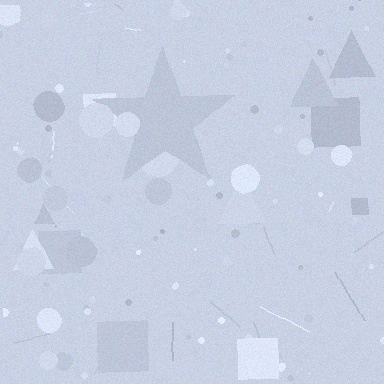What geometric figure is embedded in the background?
A star is embedded in the background.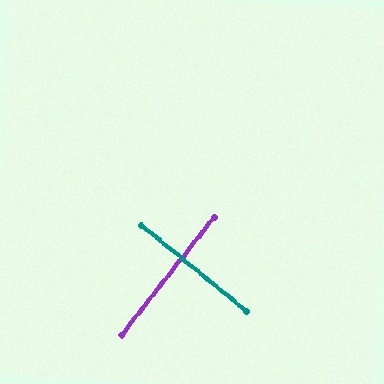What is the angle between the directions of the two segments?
Approximately 89 degrees.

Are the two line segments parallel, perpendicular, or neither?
Perpendicular — they meet at approximately 89°.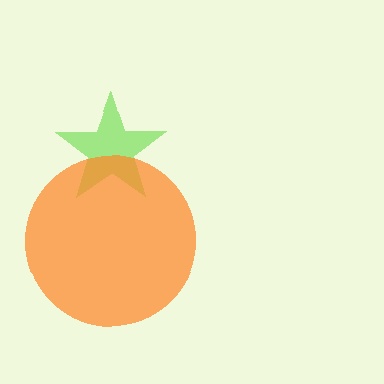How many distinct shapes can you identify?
There are 2 distinct shapes: a lime star, an orange circle.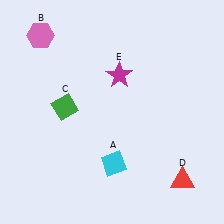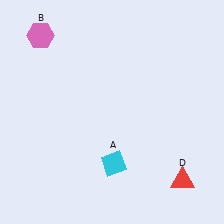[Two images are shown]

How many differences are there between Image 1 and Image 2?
There are 2 differences between the two images.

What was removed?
The magenta star (E), the green diamond (C) were removed in Image 2.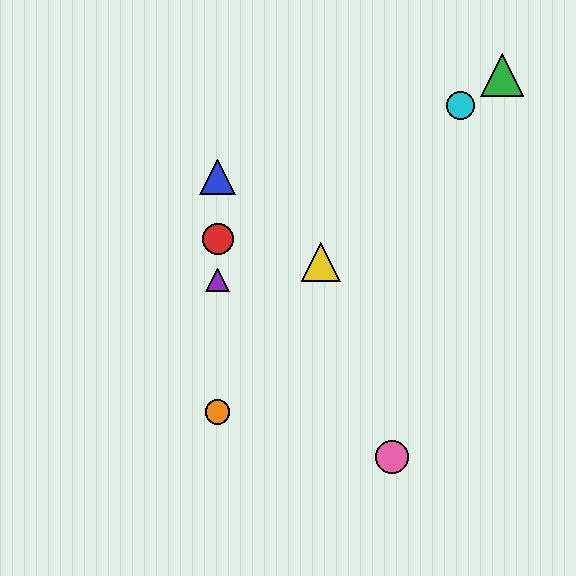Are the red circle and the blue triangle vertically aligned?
Yes, both are at x≈218.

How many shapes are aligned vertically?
4 shapes (the red circle, the blue triangle, the purple triangle, the orange circle) are aligned vertically.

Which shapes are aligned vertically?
The red circle, the blue triangle, the purple triangle, the orange circle are aligned vertically.